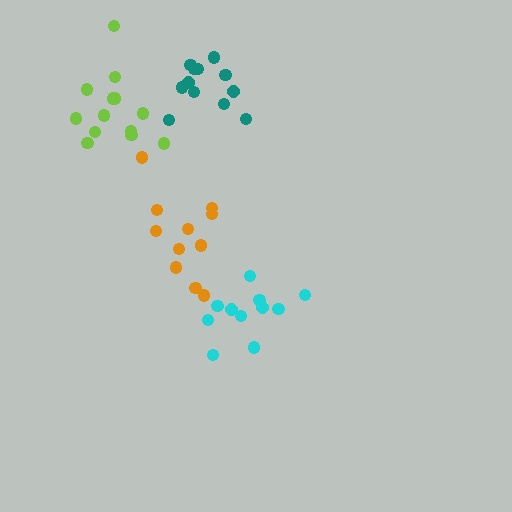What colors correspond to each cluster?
The clusters are colored: orange, teal, cyan, lime.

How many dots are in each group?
Group 1: 11 dots, Group 2: 12 dots, Group 3: 11 dots, Group 4: 13 dots (47 total).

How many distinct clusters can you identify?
There are 4 distinct clusters.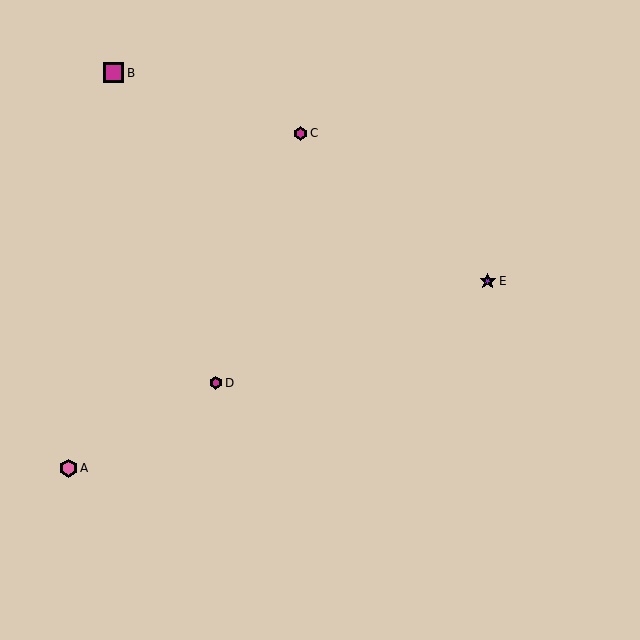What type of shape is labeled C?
Shape C is a magenta hexagon.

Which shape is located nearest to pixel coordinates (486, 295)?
The purple star (labeled E) at (488, 281) is nearest to that location.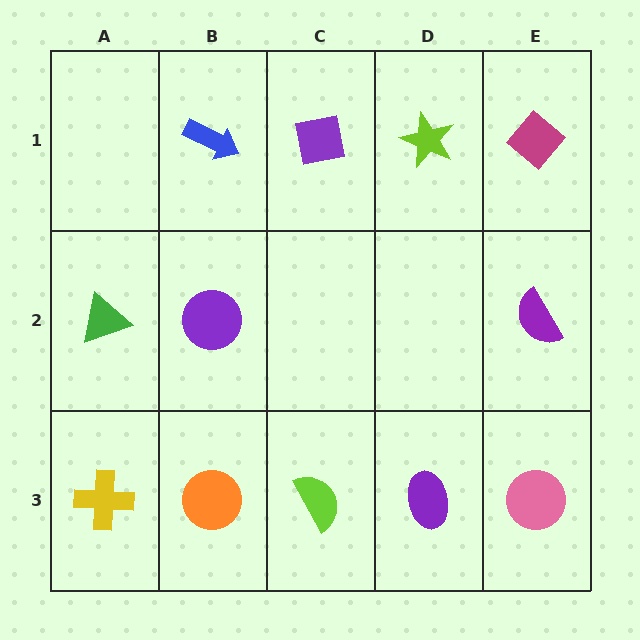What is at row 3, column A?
A yellow cross.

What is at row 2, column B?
A purple circle.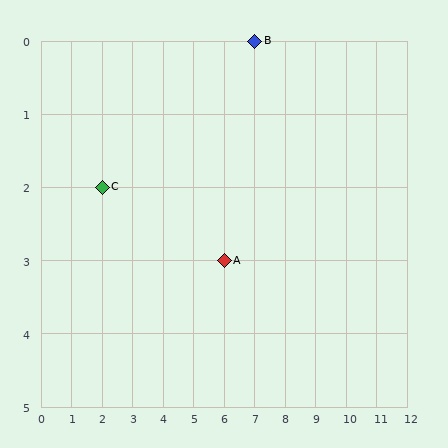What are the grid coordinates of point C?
Point C is at grid coordinates (2, 2).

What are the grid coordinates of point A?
Point A is at grid coordinates (6, 3).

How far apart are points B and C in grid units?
Points B and C are 5 columns and 2 rows apart (about 5.4 grid units diagonally).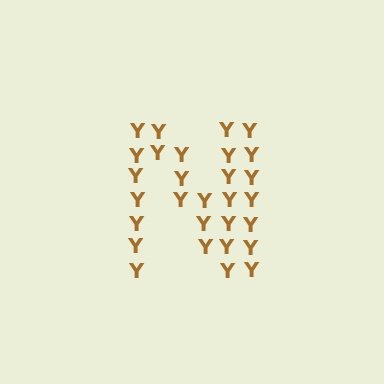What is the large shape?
The large shape is the letter N.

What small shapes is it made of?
It is made of small letter Y's.